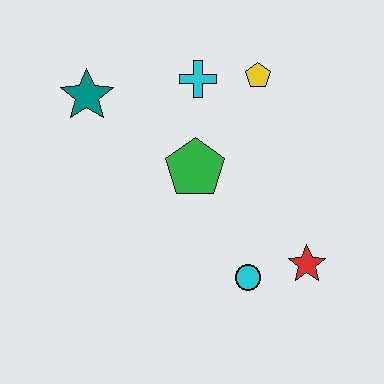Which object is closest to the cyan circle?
The red star is closest to the cyan circle.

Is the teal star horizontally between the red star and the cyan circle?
No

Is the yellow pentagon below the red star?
No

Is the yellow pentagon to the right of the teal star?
Yes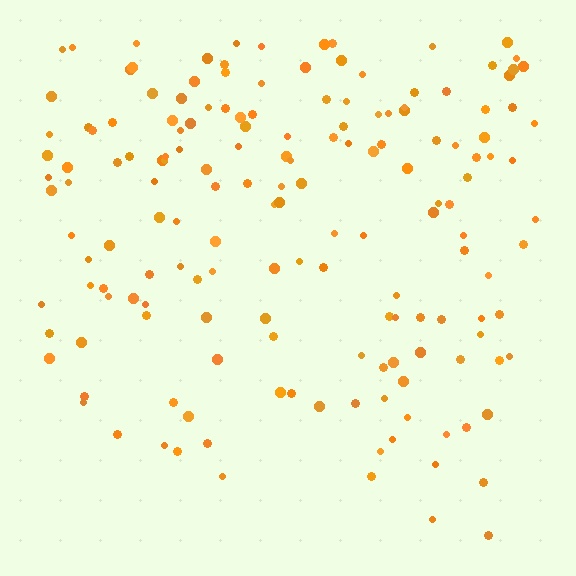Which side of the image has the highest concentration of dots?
The top.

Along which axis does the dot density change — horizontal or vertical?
Vertical.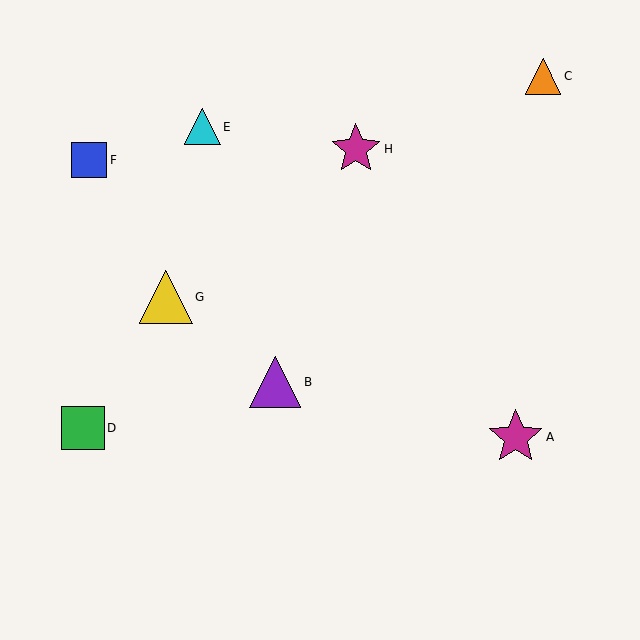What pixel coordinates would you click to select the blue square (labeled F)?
Click at (89, 160) to select the blue square F.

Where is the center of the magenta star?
The center of the magenta star is at (356, 149).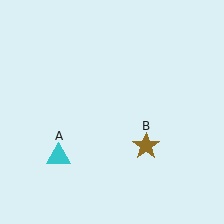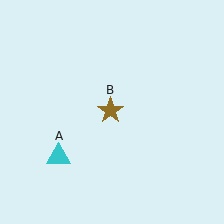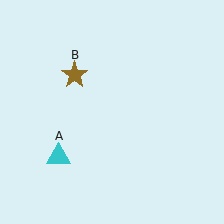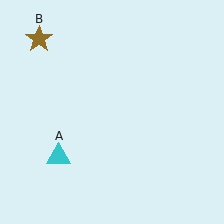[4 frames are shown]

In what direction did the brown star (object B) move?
The brown star (object B) moved up and to the left.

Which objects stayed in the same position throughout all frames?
Cyan triangle (object A) remained stationary.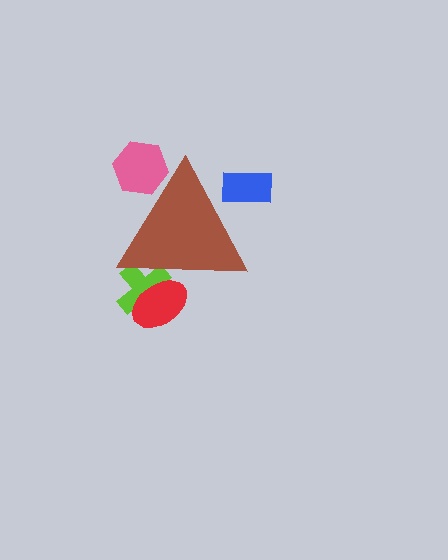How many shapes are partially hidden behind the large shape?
4 shapes are partially hidden.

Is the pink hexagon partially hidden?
Yes, the pink hexagon is partially hidden behind the brown triangle.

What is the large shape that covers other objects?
A brown triangle.